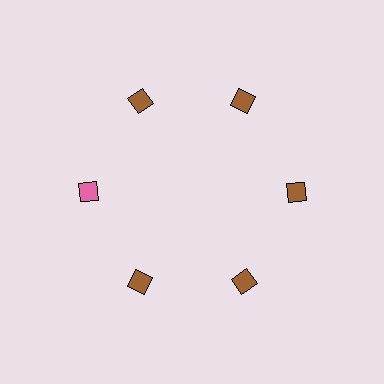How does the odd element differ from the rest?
It has a different color: pink instead of brown.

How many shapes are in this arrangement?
There are 6 shapes arranged in a ring pattern.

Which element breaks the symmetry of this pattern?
The pink diamond at roughly the 9 o'clock position breaks the symmetry. All other shapes are brown diamonds.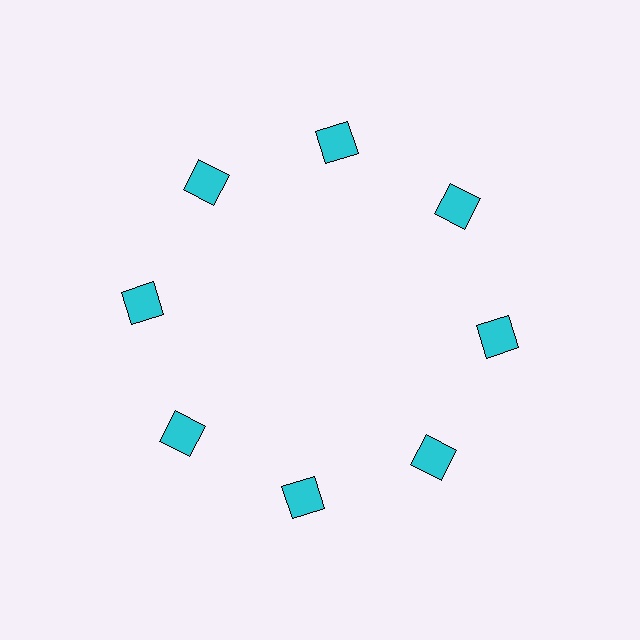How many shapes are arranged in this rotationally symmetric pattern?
There are 8 shapes, arranged in 8 groups of 1.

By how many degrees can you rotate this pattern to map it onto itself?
The pattern maps onto itself every 45 degrees of rotation.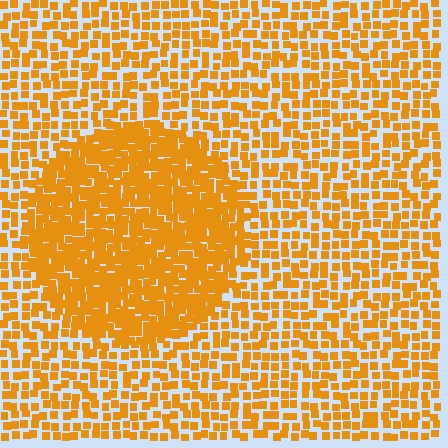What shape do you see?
I see a circle.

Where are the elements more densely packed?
The elements are more densely packed inside the circle boundary.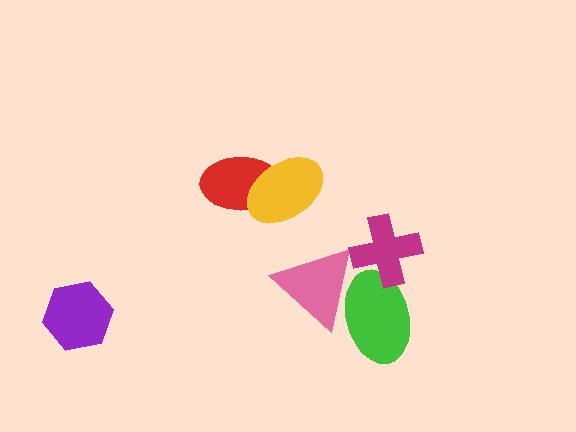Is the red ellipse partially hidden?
Yes, it is partially covered by another shape.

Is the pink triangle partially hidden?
Yes, it is partially covered by another shape.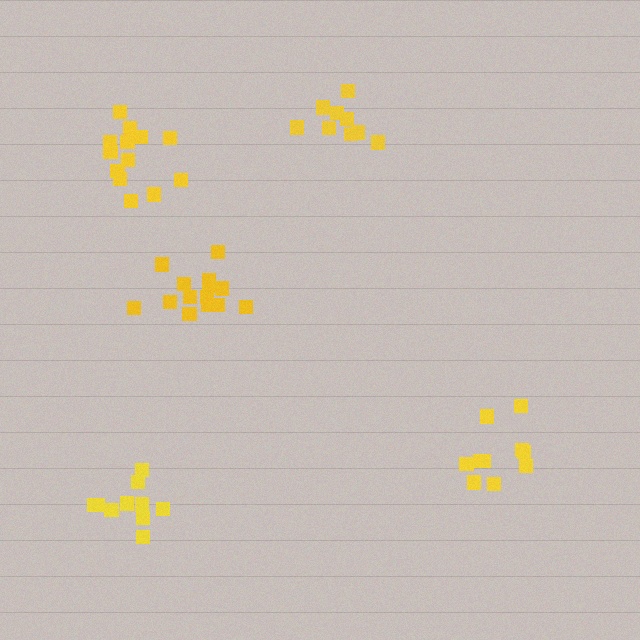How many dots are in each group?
Group 1: 14 dots, Group 2: 10 dots, Group 3: 9 dots, Group 4: 10 dots, Group 5: 13 dots (56 total).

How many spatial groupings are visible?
There are 5 spatial groupings.